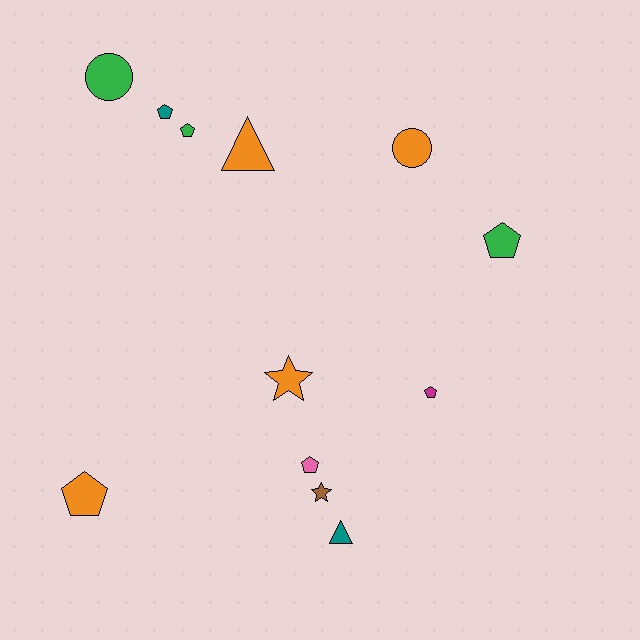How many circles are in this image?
There are 2 circles.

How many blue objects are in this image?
There are no blue objects.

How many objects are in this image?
There are 12 objects.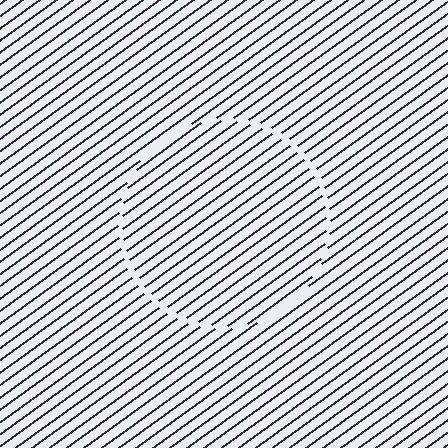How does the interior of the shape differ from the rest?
The interior of the shape contains the same grating, shifted by half a period — the contour is defined by the phase discontinuity where line-ends from the inner and outer gratings abut.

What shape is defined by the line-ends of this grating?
An illusory circle. The interior of the shape contains the same grating, shifted by half a period — the contour is defined by the phase discontinuity where line-ends from the inner and outer gratings abut.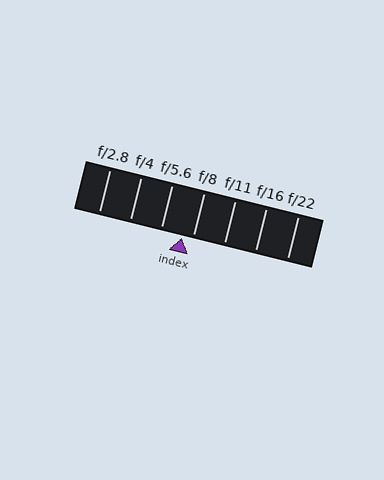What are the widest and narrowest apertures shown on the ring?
The widest aperture shown is f/2.8 and the narrowest is f/22.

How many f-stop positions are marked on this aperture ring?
There are 7 f-stop positions marked.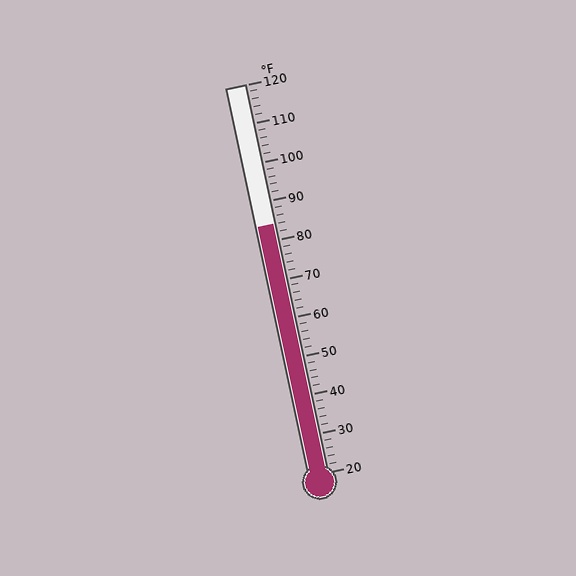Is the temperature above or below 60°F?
The temperature is above 60°F.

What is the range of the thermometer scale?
The thermometer scale ranges from 20°F to 120°F.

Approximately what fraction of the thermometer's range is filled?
The thermometer is filled to approximately 65% of its range.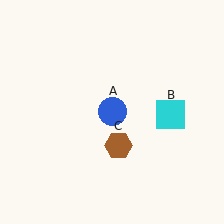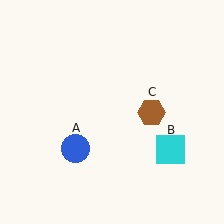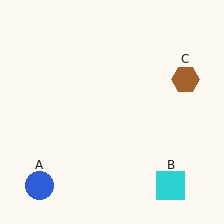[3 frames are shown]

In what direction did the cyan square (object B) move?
The cyan square (object B) moved down.